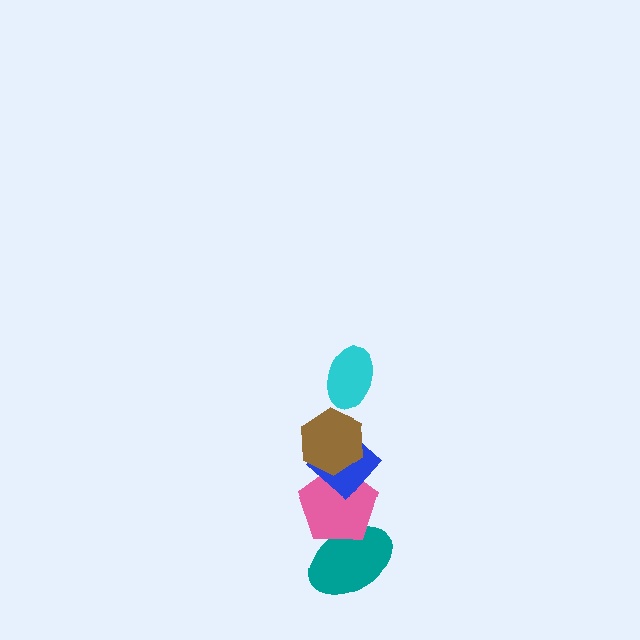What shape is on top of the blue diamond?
The brown hexagon is on top of the blue diamond.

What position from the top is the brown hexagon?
The brown hexagon is 2nd from the top.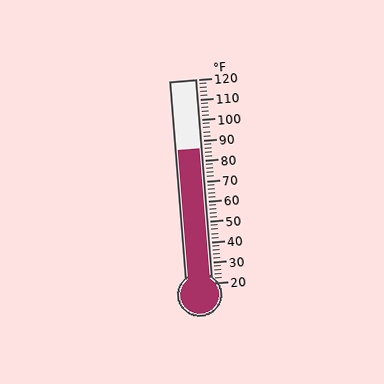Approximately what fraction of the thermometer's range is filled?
The thermometer is filled to approximately 65% of its range.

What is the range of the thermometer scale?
The thermometer scale ranges from 20°F to 120°F.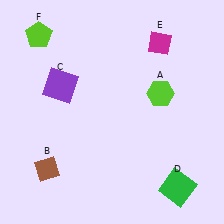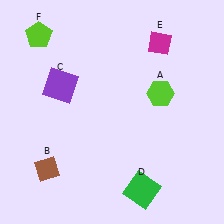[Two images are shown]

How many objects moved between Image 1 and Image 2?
1 object moved between the two images.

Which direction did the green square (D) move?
The green square (D) moved left.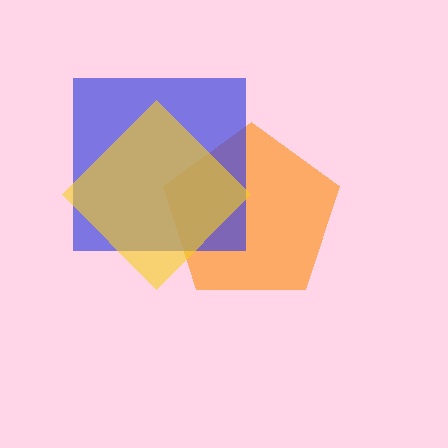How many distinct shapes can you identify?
There are 3 distinct shapes: an orange pentagon, a blue square, a yellow diamond.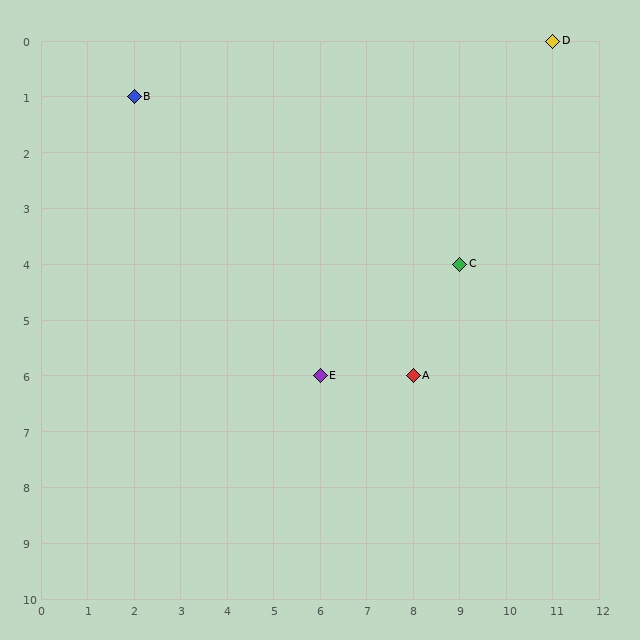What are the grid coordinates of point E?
Point E is at grid coordinates (6, 6).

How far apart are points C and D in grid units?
Points C and D are 2 columns and 4 rows apart (about 4.5 grid units diagonally).